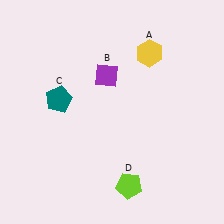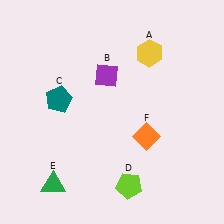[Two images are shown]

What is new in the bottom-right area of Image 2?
An orange diamond (F) was added in the bottom-right area of Image 2.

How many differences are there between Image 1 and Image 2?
There are 2 differences between the two images.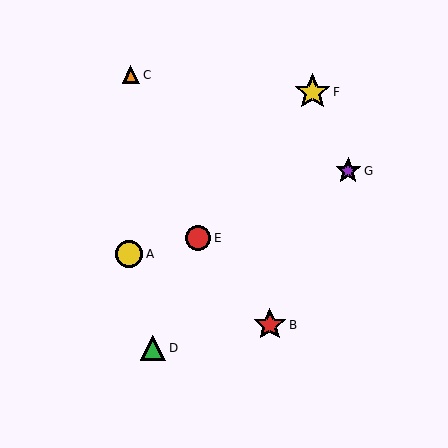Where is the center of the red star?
The center of the red star is at (270, 325).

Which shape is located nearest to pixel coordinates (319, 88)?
The yellow star (labeled F) at (313, 92) is nearest to that location.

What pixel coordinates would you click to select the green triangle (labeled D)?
Click at (153, 348) to select the green triangle D.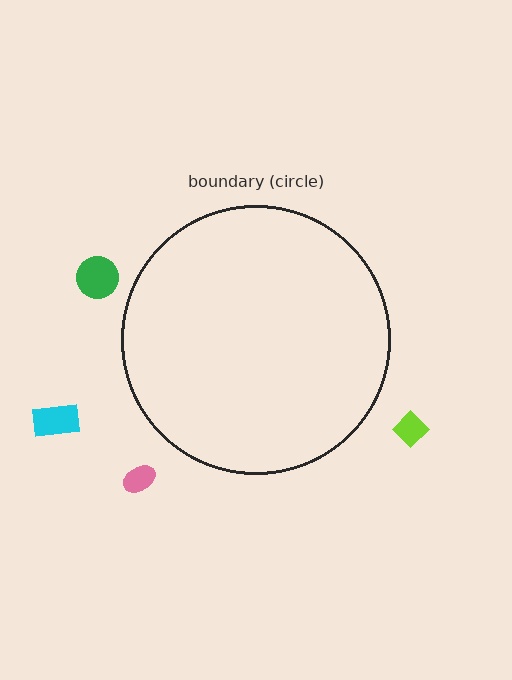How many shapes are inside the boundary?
0 inside, 4 outside.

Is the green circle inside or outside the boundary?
Outside.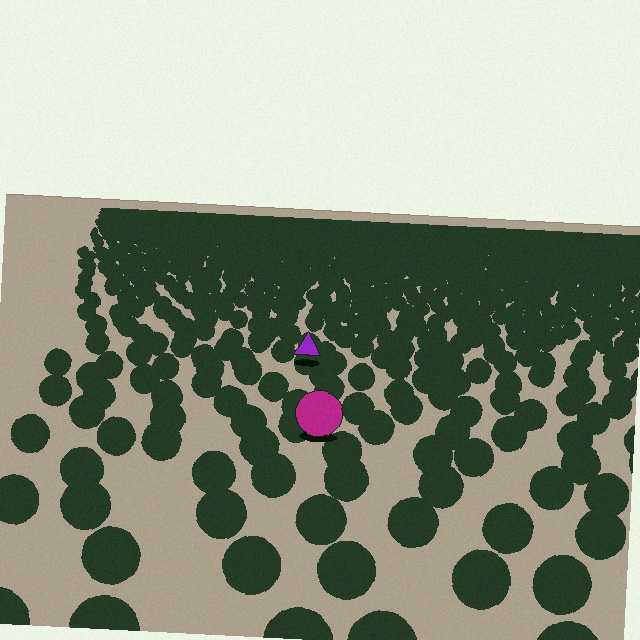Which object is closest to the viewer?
The magenta circle is closest. The texture marks near it are larger and more spread out.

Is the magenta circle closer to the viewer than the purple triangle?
Yes. The magenta circle is closer — you can tell from the texture gradient: the ground texture is coarser near it.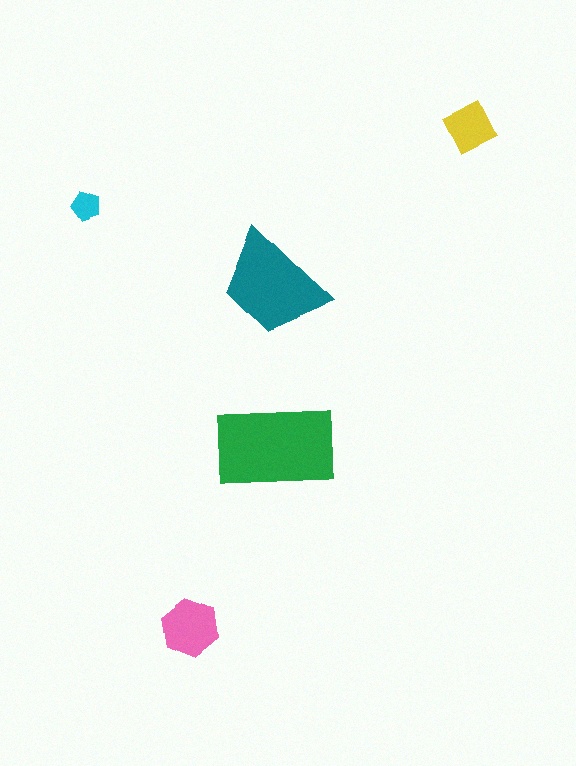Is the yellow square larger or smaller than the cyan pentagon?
Larger.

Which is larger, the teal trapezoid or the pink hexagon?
The teal trapezoid.